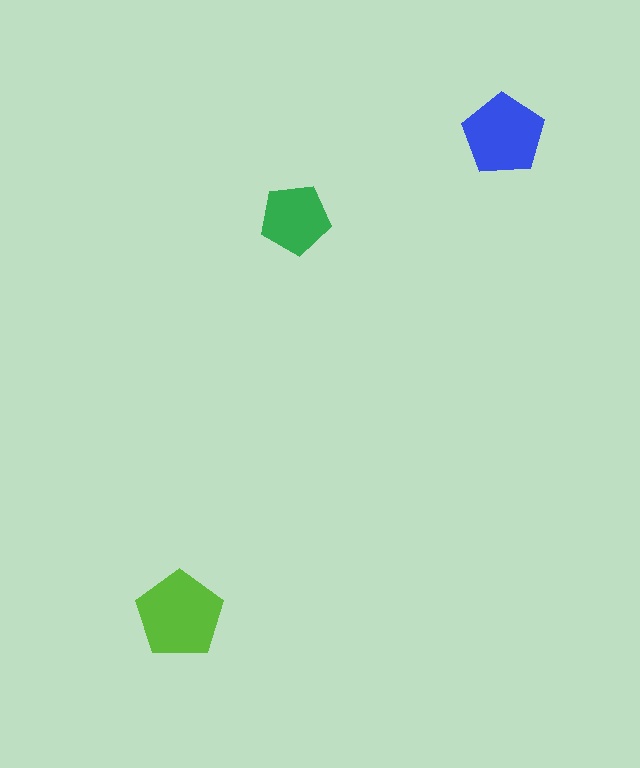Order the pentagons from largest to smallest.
the lime one, the blue one, the green one.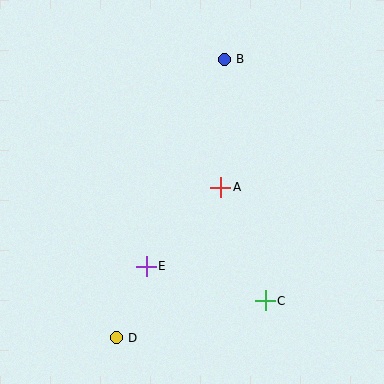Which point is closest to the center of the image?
Point A at (221, 187) is closest to the center.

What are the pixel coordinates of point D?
Point D is at (116, 338).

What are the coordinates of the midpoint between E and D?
The midpoint between E and D is at (131, 302).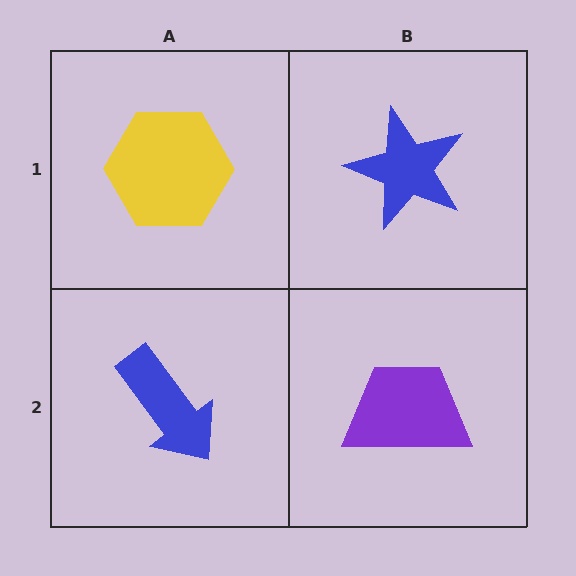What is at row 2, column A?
A blue arrow.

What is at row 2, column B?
A purple trapezoid.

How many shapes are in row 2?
2 shapes.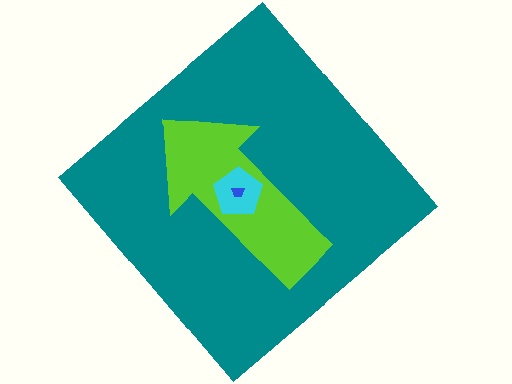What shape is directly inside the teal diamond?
The lime arrow.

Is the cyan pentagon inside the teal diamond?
Yes.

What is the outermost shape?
The teal diamond.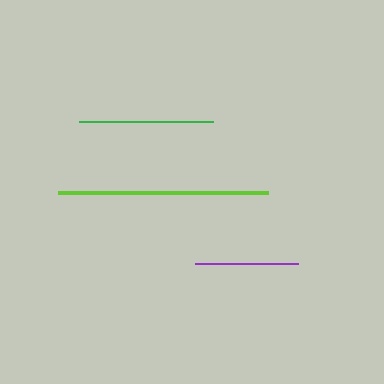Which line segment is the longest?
The lime line is the longest at approximately 210 pixels.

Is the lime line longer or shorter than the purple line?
The lime line is longer than the purple line.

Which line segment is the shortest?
The purple line is the shortest at approximately 103 pixels.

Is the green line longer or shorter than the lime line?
The lime line is longer than the green line.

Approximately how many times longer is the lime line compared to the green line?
The lime line is approximately 1.6 times the length of the green line.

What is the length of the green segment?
The green segment is approximately 134 pixels long.